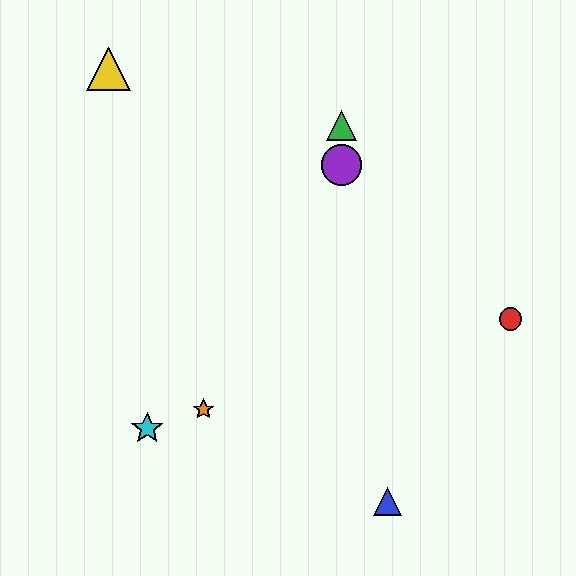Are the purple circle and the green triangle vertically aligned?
Yes, both are at x≈341.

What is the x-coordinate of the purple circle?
The purple circle is at x≈341.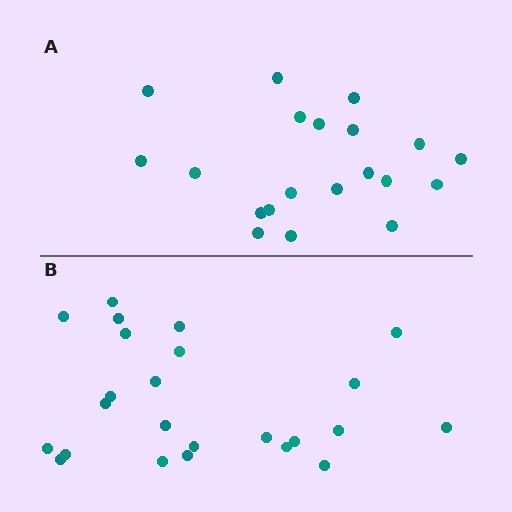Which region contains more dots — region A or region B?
Region B (the bottom region) has more dots.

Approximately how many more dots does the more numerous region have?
Region B has about 4 more dots than region A.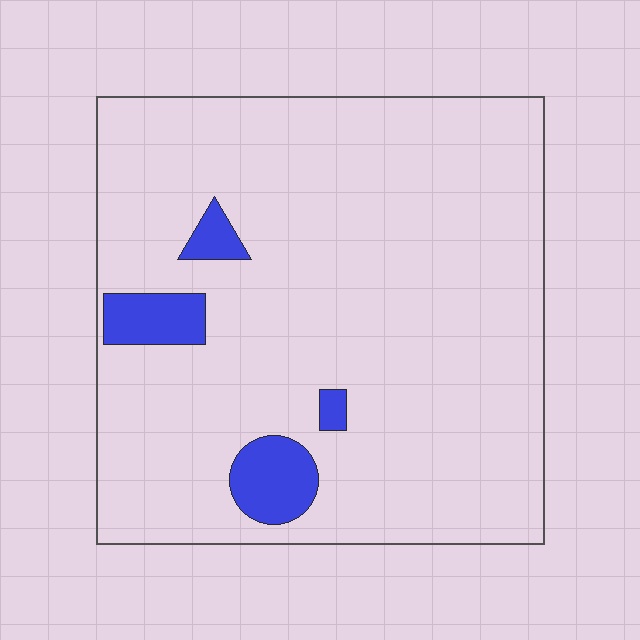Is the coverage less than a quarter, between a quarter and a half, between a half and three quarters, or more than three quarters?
Less than a quarter.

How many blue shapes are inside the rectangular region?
4.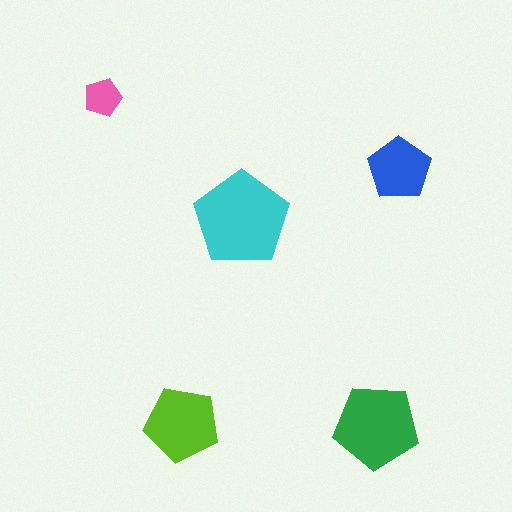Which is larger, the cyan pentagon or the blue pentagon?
The cyan one.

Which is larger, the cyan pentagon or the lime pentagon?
The cyan one.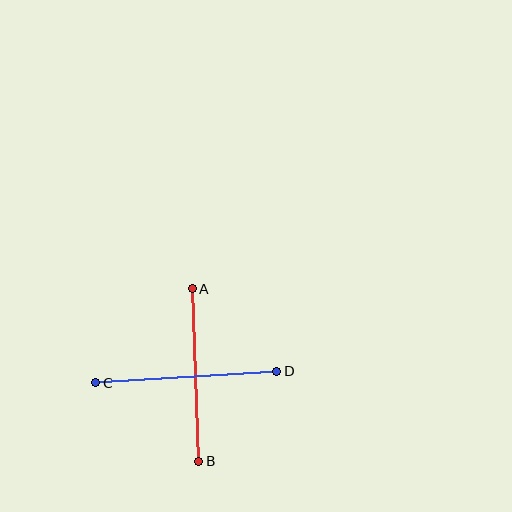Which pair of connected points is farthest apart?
Points C and D are farthest apart.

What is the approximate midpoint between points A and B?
The midpoint is at approximately (196, 375) pixels.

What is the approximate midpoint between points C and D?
The midpoint is at approximately (186, 377) pixels.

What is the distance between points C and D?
The distance is approximately 182 pixels.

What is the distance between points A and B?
The distance is approximately 172 pixels.